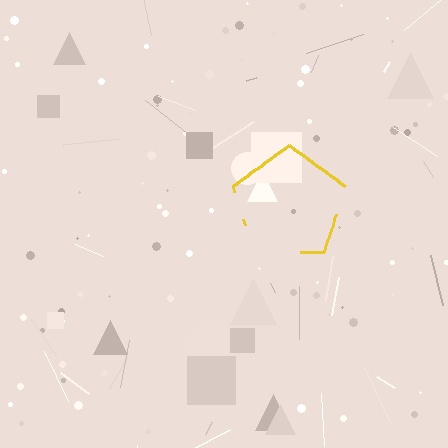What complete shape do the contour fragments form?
The contour fragments form a pentagon.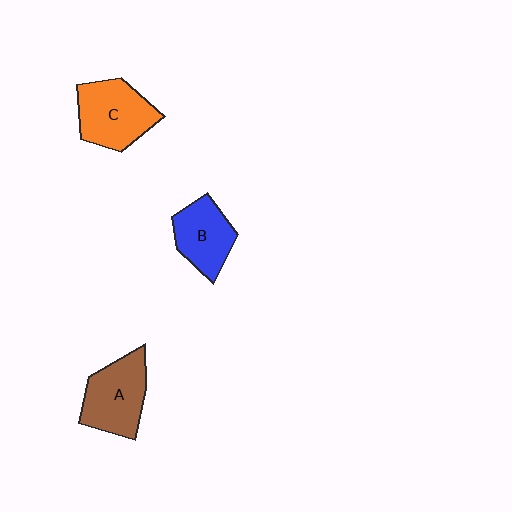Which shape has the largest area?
Shape C (orange).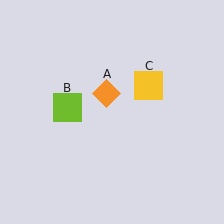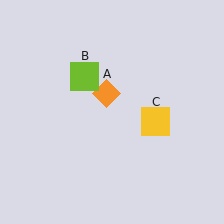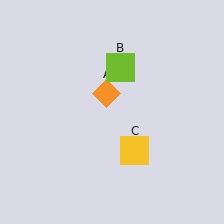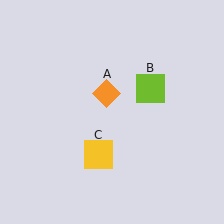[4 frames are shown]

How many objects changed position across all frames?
2 objects changed position: lime square (object B), yellow square (object C).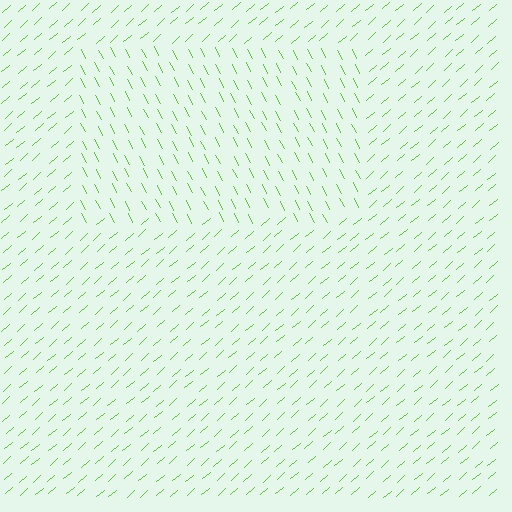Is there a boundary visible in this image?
Yes, there is a texture boundary formed by a change in line orientation.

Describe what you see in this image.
The image is filled with small lime line segments. A rectangle region in the image has lines oriented differently from the surrounding lines, creating a visible texture boundary.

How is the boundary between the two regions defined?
The boundary is defined purely by a change in line orientation (approximately 76 degrees difference). All lines are the same color and thickness.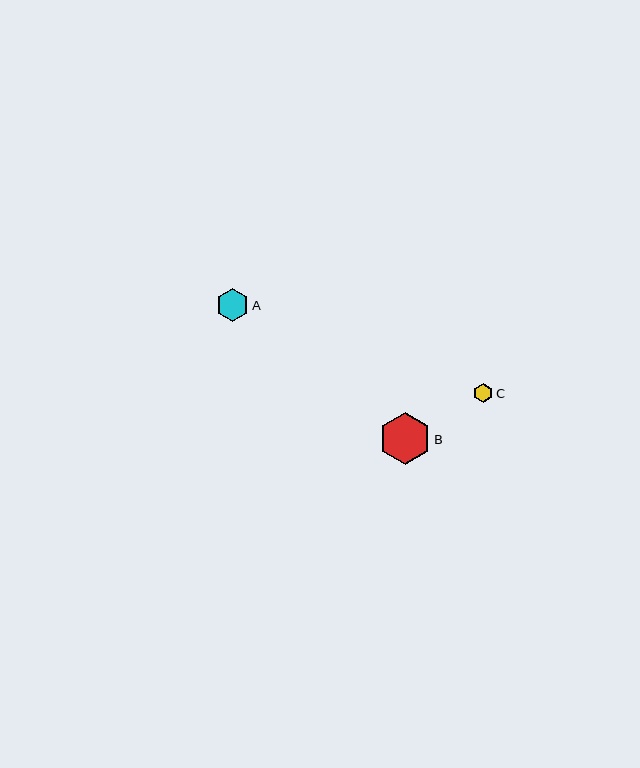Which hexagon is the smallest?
Hexagon C is the smallest with a size of approximately 19 pixels.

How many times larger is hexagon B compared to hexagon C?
Hexagon B is approximately 2.7 times the size of hexagon C.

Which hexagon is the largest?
Hexagon B is the largest with a size of approximately 52 pixels.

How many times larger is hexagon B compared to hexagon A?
Hexagon B is approximately 1.6 times the size of hexagon A.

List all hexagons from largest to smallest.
From largest to smallest: B, A, C.